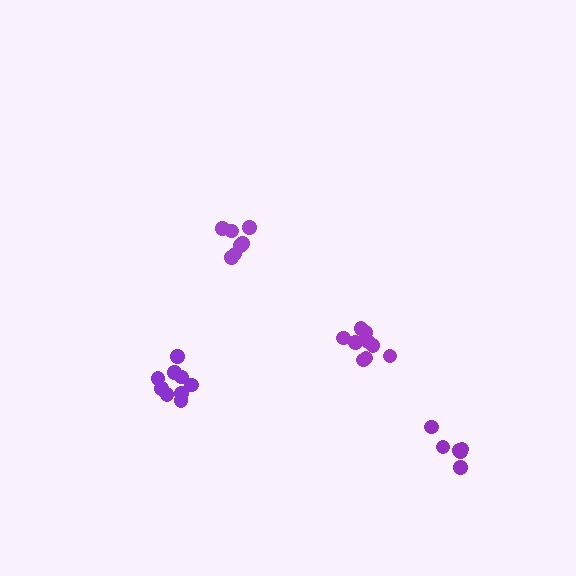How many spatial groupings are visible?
There are 4 spatial groupings.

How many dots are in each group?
Group 1: 9 dots, Group 2: 6 dots, Group 3: 9 dots, Group 4: 7 dots (31 total).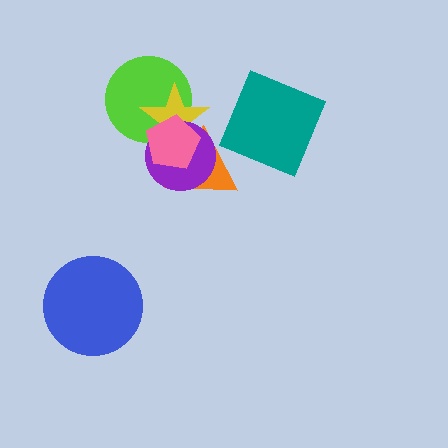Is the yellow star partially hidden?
Yes, it is partially covered by another shape.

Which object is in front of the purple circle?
The pink pentagon is in front of the purple circle.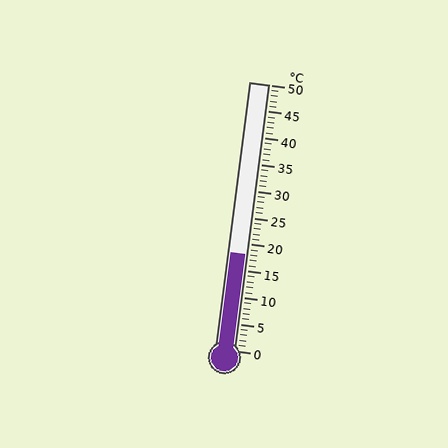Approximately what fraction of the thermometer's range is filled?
The thermometer is filled to approximately 35% of its range.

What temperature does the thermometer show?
The thermometer shows approximately 18°C.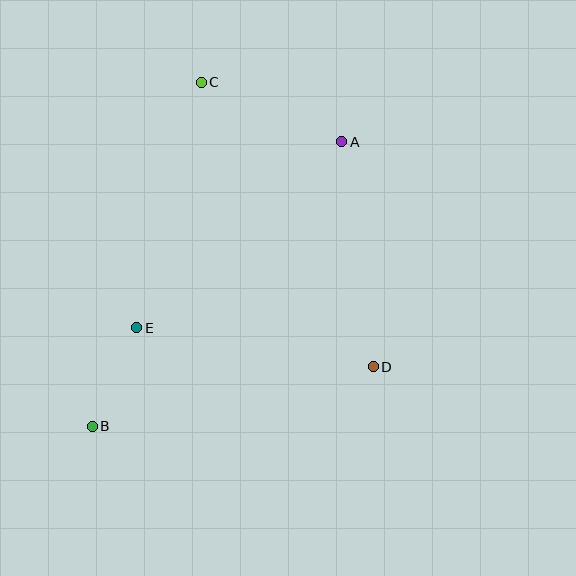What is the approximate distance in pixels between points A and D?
The distance between A and D is approximately 227 pixels.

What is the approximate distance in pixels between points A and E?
The distance between A and E is approximately 277 pixels.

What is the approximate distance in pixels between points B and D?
The distance between B and D is approximately 287 pixels.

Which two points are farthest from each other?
Points A and B are farthest from each other.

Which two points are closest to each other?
Points B and E are closest to each other.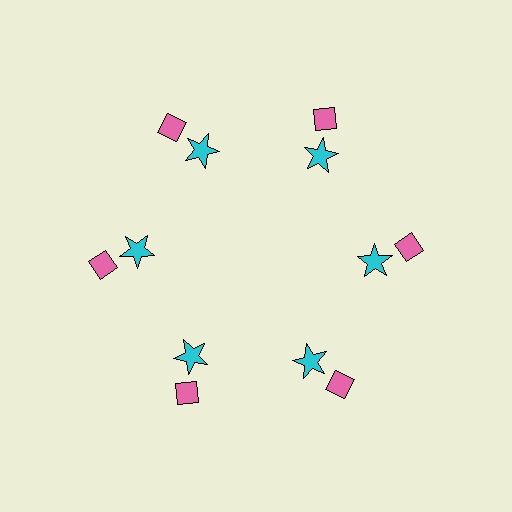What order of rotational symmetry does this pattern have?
This pattern has 6-fold rotational symmetry.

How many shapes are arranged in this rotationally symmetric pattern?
There are 12 shapes, arranged in 6 groups of 2.